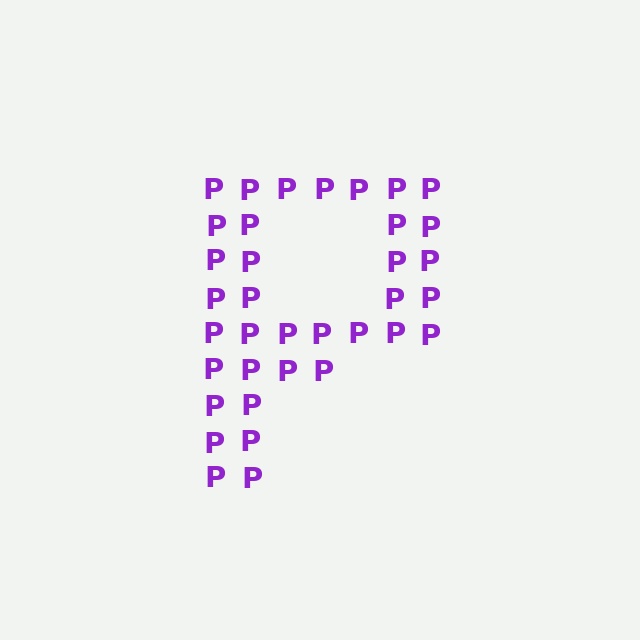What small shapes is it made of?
It is made of small letter P's.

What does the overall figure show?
The overall figure shows the letter P.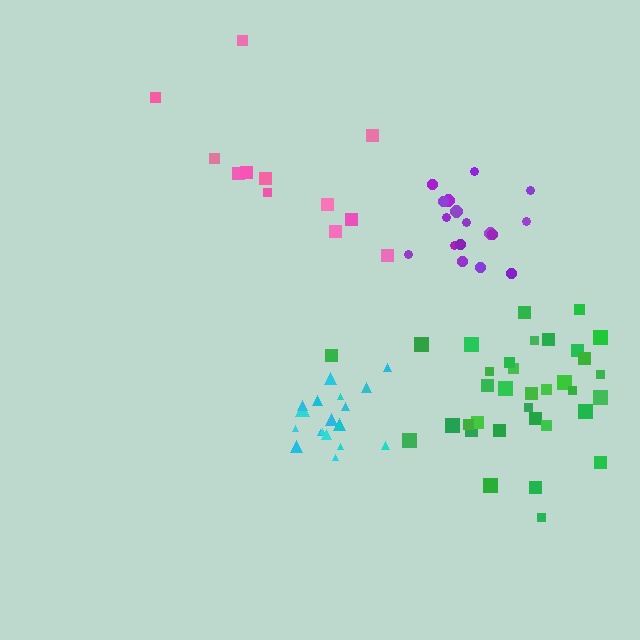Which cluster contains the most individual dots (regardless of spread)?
Green (35).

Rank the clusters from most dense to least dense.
cyan, purple, green, pink.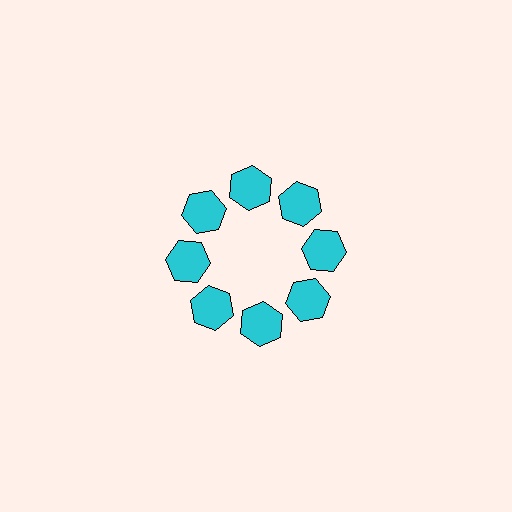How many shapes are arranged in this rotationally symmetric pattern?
There are 8 shapes, arranged in 8 groups of 1.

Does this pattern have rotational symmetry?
Yes, this pattern has 8-fold rotational symmetry. It looks the same after rotating 45 degrees around the center.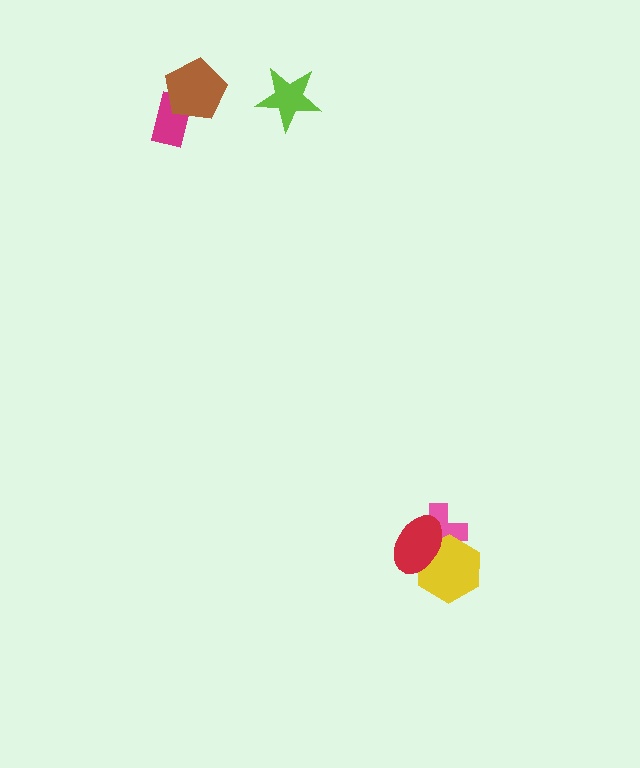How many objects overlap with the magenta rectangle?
1 object overlaps with the magenta rectangle.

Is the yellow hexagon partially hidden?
Yes, it is partially covered by another shape.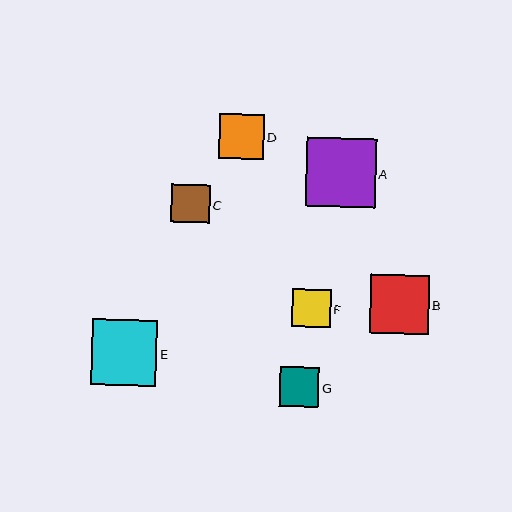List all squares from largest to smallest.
From largest to smallest: A, E, B, D, G, F, C.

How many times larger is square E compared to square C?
Square E is approximately 1.7 times the size of square C.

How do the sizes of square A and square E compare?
Square A and square E are approximately the same size.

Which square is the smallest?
Square C is the smallest with a size of approximately 38 pixels.